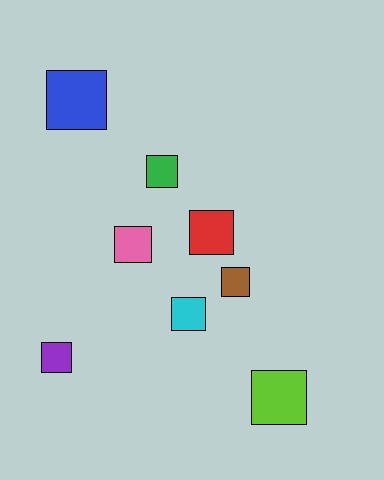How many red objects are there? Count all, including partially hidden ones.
There is 1 red object.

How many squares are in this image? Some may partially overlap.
There are 8 squares.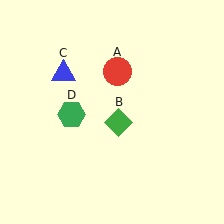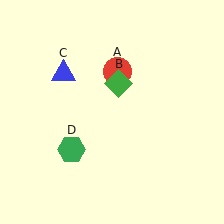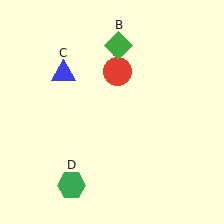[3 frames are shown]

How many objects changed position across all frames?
2 objects changed position: green diamond (object B), green hexagon (object D).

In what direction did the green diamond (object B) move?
The green diamond (object B) moved up.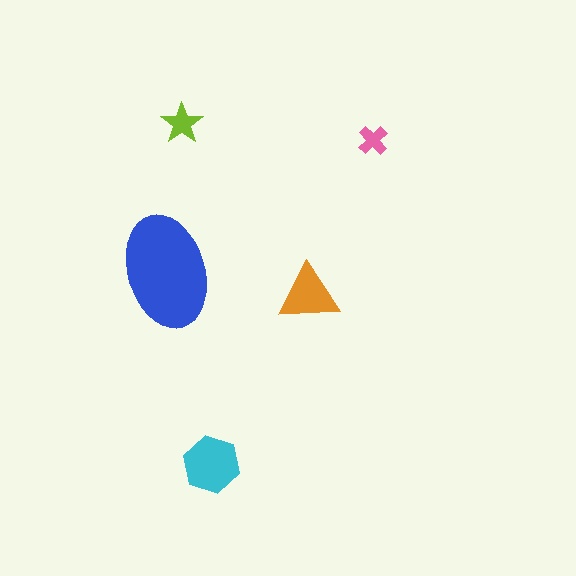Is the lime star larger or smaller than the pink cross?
Larger.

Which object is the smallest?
The pink cross.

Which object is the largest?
The blue ellipse.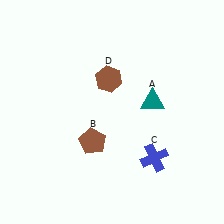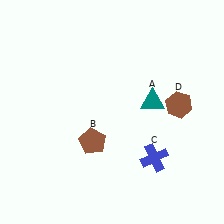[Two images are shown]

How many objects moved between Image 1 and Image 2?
1 object moved between the two images.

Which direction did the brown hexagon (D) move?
The brown hexagon (D) moved right.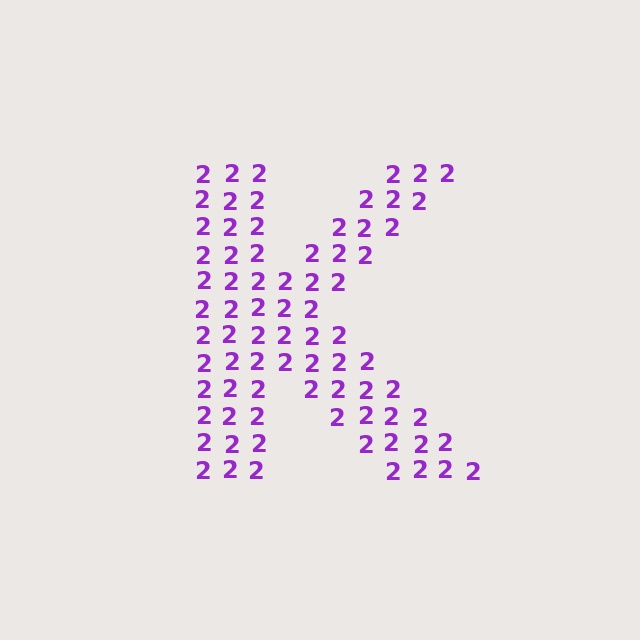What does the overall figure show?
The overall figure shows the letter K.